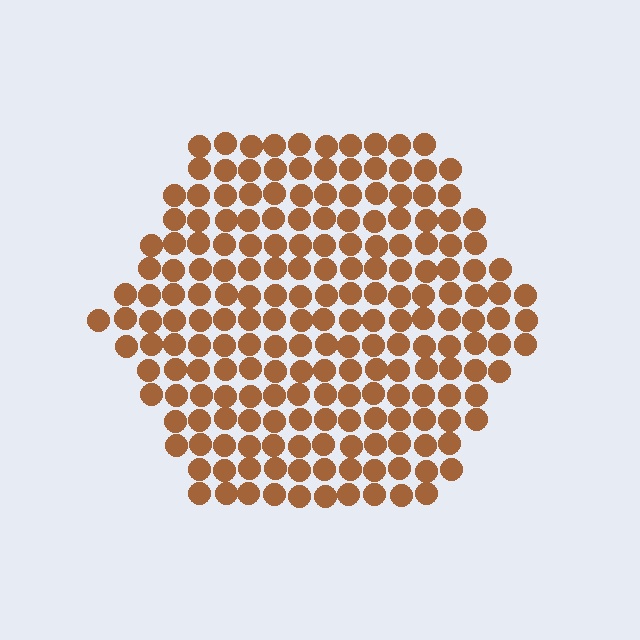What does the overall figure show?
The overall figure shows a hexagon.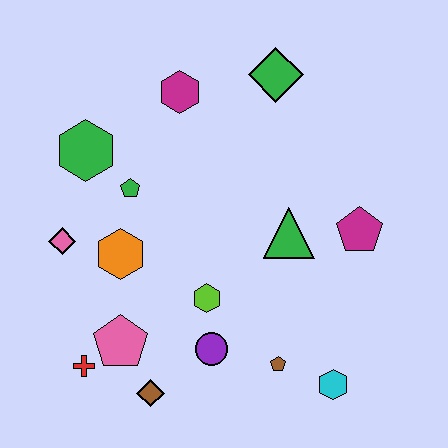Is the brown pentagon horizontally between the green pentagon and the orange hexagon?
No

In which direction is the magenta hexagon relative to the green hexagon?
The magenta hexagon is to the right of the green hexagon.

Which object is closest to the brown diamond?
The pink pentagon is closest to the brown diamond.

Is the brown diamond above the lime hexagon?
No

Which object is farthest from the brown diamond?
The green diamond is farthest from the brown diamond.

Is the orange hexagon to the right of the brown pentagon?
No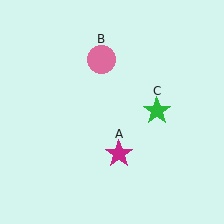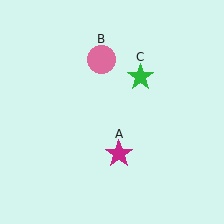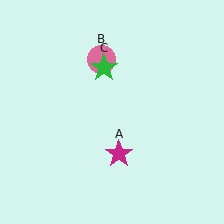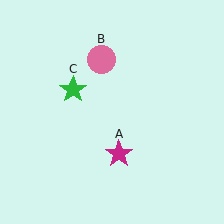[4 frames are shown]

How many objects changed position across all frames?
1 object changed position: green star (object C).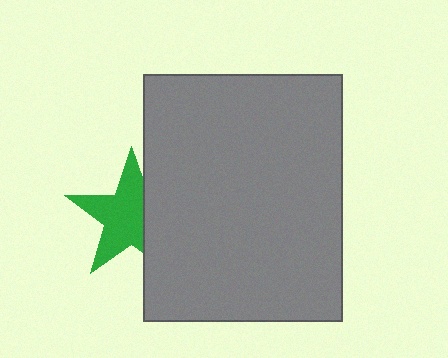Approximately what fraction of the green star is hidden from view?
Roughly 32% of the green star is hidden behind the gray rectangle.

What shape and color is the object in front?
The object in front is a gray rectangle.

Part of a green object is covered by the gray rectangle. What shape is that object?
It is a star.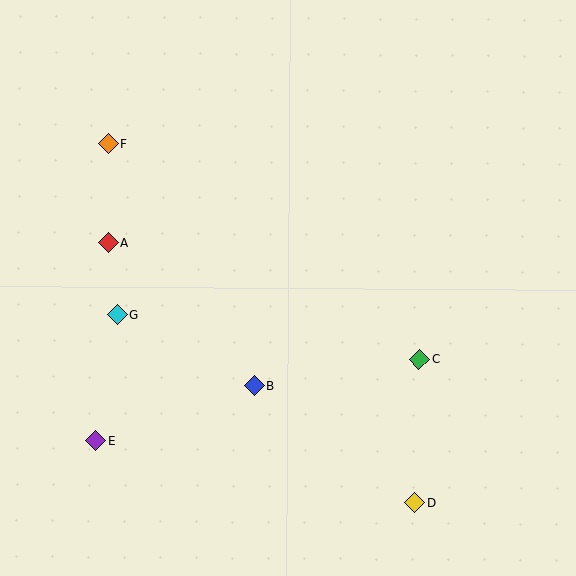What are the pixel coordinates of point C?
Point C is at (419, 359).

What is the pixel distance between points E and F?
The distance between E and F is 297 pixels.